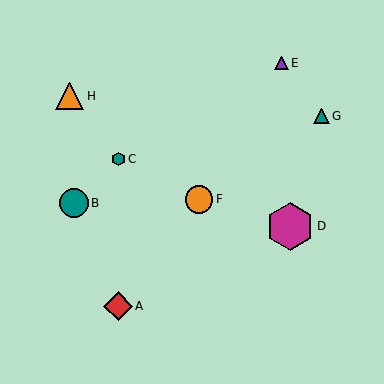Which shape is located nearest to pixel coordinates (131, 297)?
The red diamond (labeled A) at (118, 306) is nearest to that location.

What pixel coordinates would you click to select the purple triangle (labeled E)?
Click at (281, 63) to select the purple triangle E.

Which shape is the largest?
The magenta hexagon (labeled D) is the largest.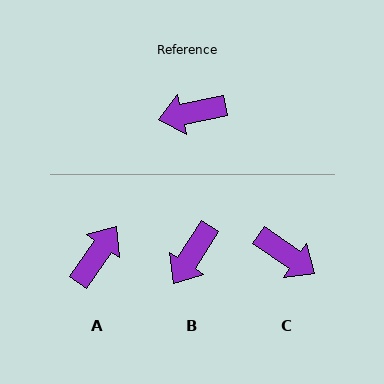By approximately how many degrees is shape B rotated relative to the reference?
Approximately 45 degrees counter-clockwise.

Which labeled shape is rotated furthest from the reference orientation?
A, about 137 degrees away.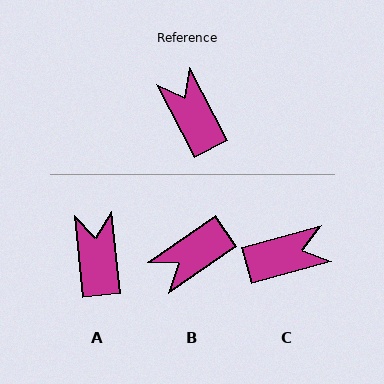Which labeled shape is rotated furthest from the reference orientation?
C, about 102 degrees away.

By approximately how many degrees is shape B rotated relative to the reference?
Approximately 97 degrees counter-clockwise.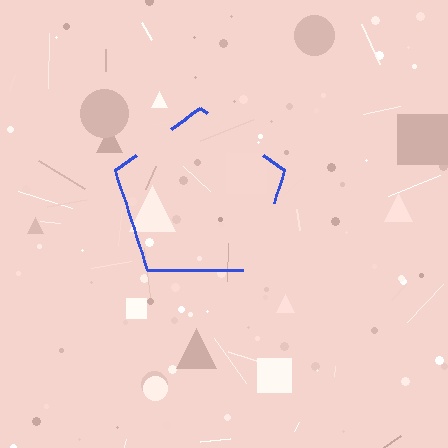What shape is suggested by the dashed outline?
The dashed outline suggests a pentagon.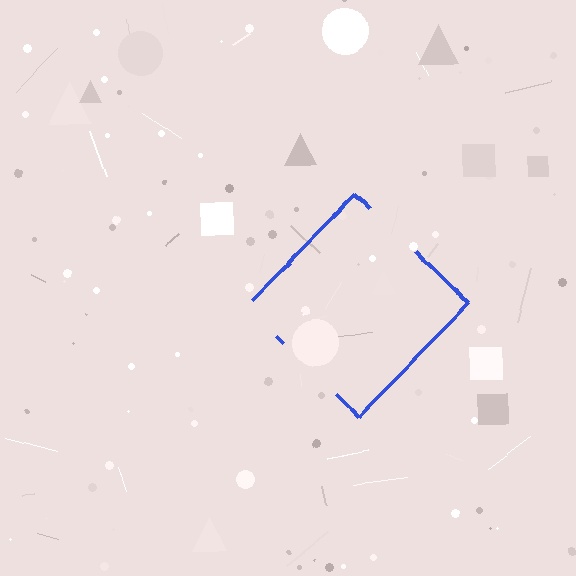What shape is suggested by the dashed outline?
The dashed outline suggests a diamond.